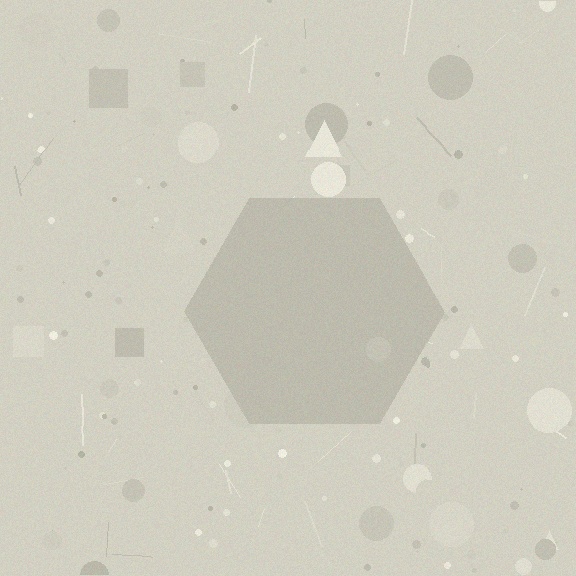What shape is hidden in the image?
A hexagon is hidden in the image.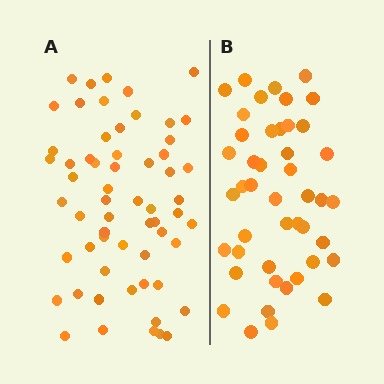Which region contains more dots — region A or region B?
Region A (the left region) has more dots.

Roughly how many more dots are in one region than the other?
Region A has approximately 15 more dots than region B.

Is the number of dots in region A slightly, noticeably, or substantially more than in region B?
Region A has noticeably more, but not dramatically so. The ratio is roughly 1.3 to 1.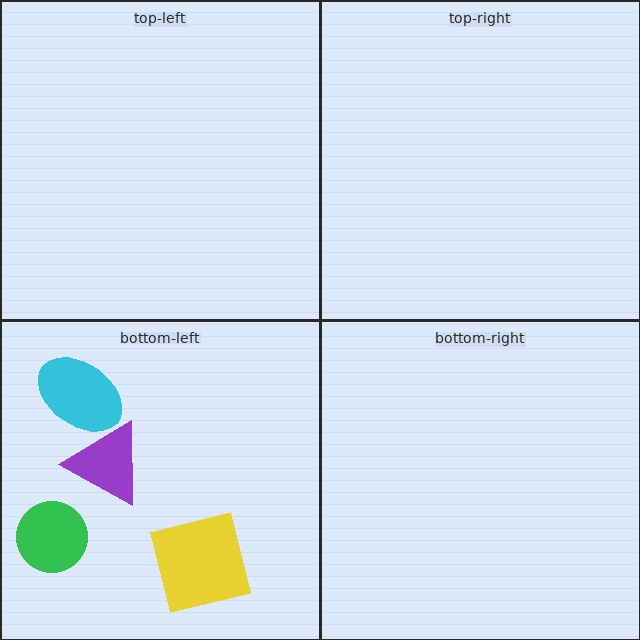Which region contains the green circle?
The bottom-left region.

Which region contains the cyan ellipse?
The bottom-left region.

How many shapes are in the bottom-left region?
4.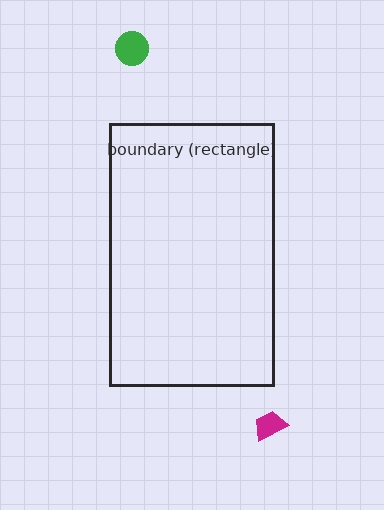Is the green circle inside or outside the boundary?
Outside.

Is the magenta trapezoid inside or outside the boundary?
Outside.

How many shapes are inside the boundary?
0 inside, 2 outside.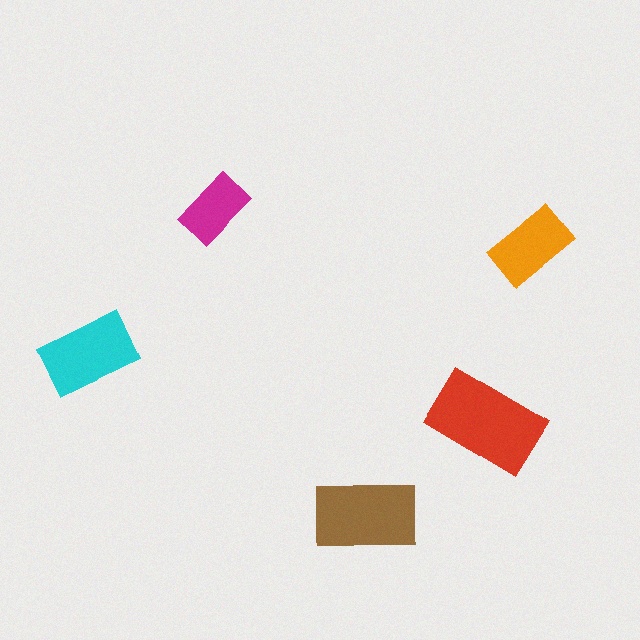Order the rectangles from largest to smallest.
the red one, the brown one, the cyan one, the orange one, the magenta one.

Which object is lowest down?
The brown rectangle is bottommost.